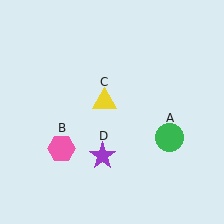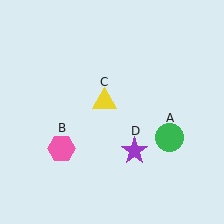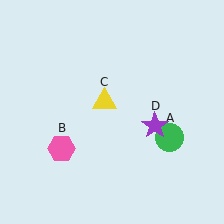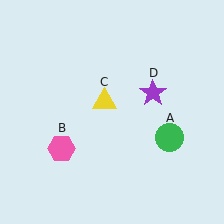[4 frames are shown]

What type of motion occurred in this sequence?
The purple star (object D) rotated counterclockwise around the center of the scene.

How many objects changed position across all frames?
1 object changed position: purple star (object D).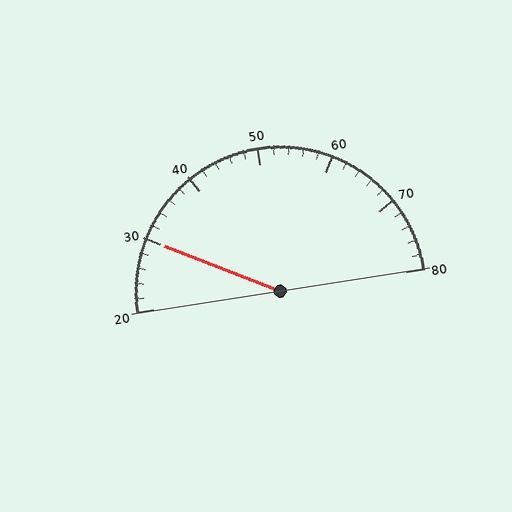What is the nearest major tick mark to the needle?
The nearest major tick mark is 30.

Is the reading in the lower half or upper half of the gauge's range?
The reading is in the lower half of the range (20 to 80).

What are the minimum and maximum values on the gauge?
The gauge ranges from 20 to 80.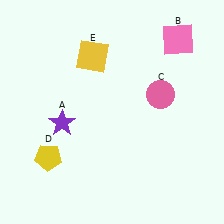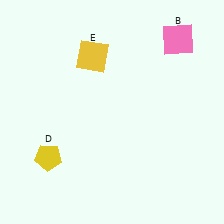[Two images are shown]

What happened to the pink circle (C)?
The pink circle (C) was removed in Image 2. It was in the top-right area of Image 1.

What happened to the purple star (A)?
The purple star (A) was removed in Image 2. It was in the bottom-left area of Image 1.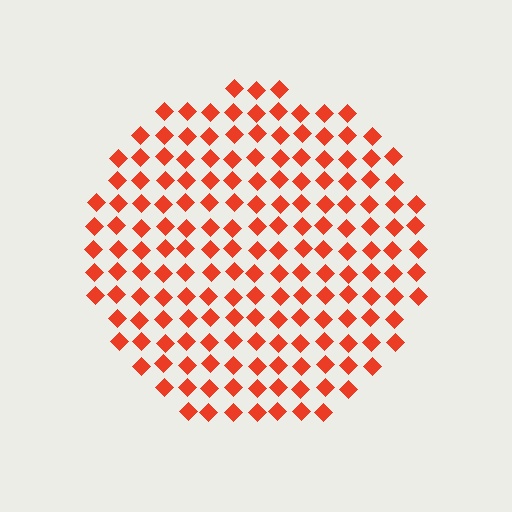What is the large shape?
The large shape is a circle.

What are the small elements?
The small elements are diamonds.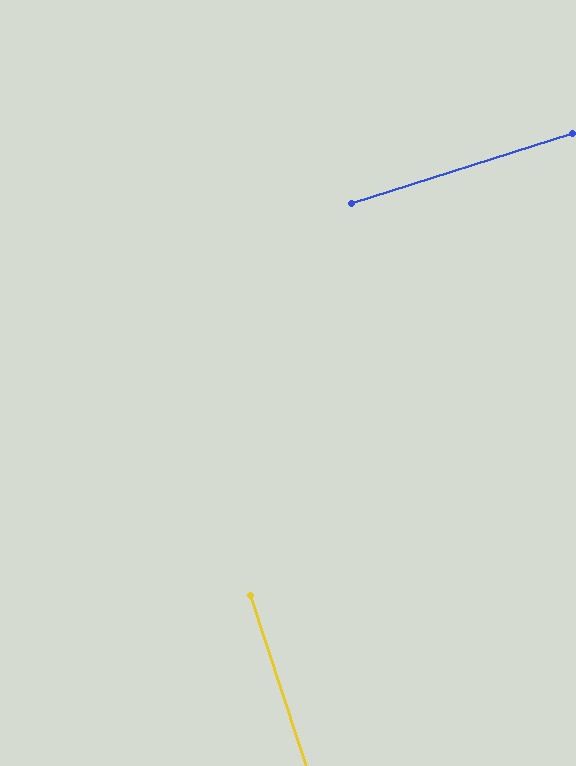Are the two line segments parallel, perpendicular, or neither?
Perpendicular — they meet at approximately 89°.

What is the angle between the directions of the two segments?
Approximately 89 degrees.